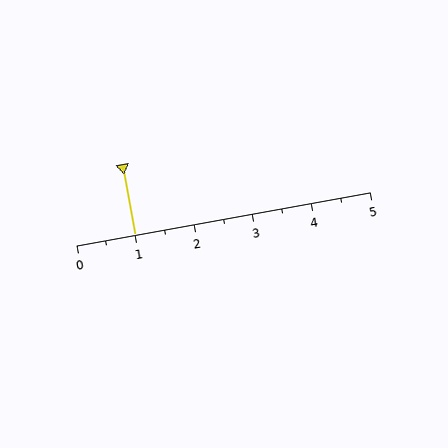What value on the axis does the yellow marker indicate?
The marker indicates approximately 1.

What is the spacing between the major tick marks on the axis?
The major ticks are spaced 1 apart.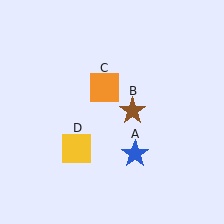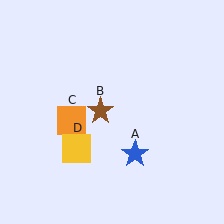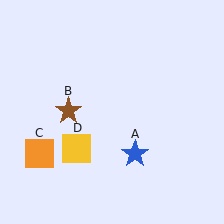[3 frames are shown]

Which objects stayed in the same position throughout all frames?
Blue star (object A) and yellow square (object D) remained stationary.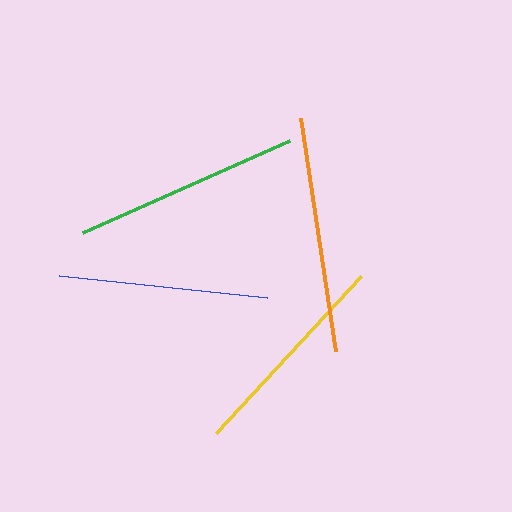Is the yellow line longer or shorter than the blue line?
The yellow line is longer than the blue line.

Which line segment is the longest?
The orange line is the longest at approximately 236 pixels.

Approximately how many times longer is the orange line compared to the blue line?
The orange line is approximately 1.1 times the length of the blue line.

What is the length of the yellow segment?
The yellow segment is approximately 213 pixels long.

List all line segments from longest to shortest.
From longest to shortest: orange, green, yellow, blue.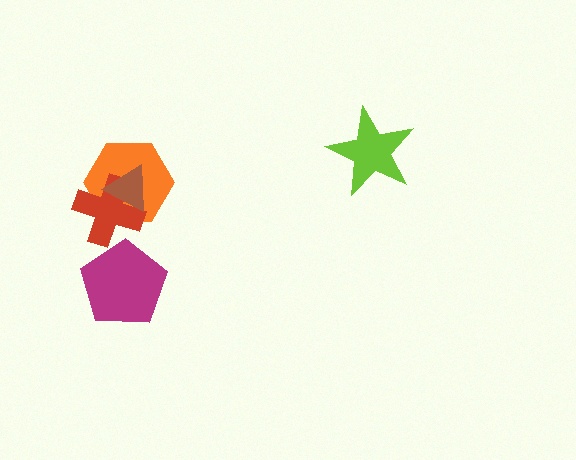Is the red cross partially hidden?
Yes, it is partially covered by another shape.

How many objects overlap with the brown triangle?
2 objects overlap with the brown triangle.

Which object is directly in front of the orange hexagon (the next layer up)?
The red cross is directly in front of the orange hexagon.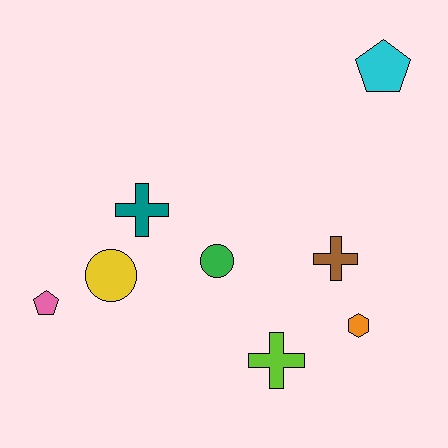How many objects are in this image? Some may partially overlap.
There are 8 objects.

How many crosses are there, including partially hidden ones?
There are 3 crosses.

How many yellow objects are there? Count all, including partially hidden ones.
There is 1 yellow object.